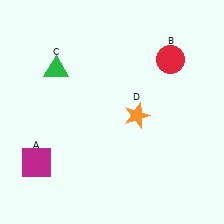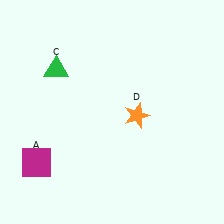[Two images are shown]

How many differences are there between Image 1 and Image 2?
There is 1 difference between the two images.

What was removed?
The red circle (B) was removed in Image 2.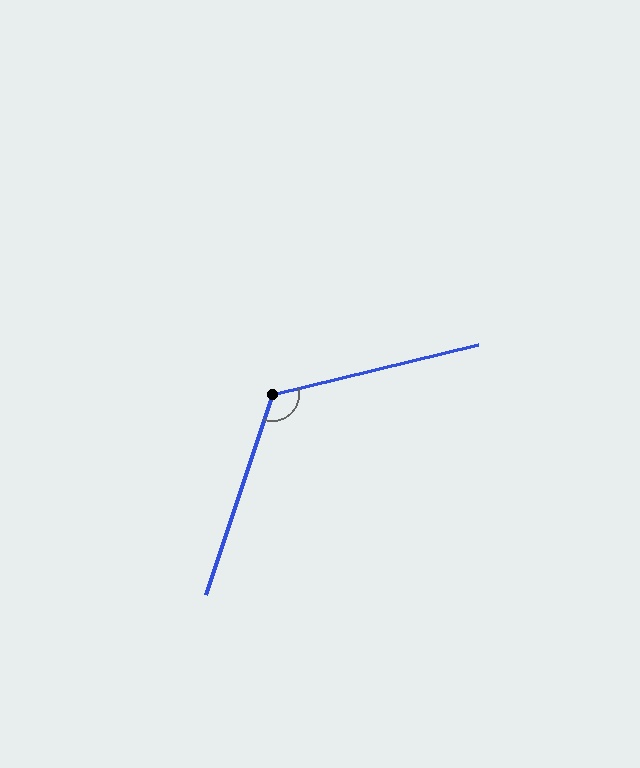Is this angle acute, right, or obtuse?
It is obtuse.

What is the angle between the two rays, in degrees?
Approximately 122 degrees.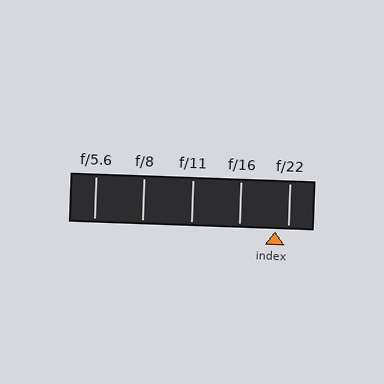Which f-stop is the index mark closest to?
The index mark is closest to f/22.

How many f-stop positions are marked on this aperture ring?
There are 5 f-stop positions marked.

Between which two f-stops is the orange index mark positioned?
The index mark is between f/16 and f/22.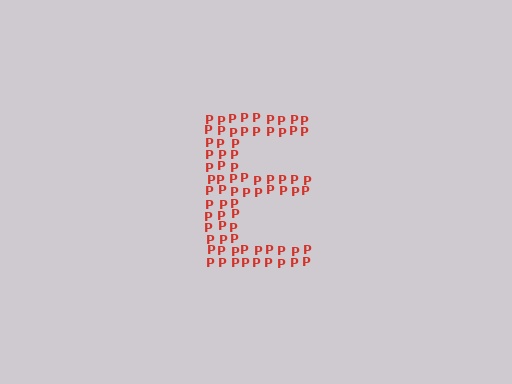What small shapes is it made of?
It is made of small letter P's.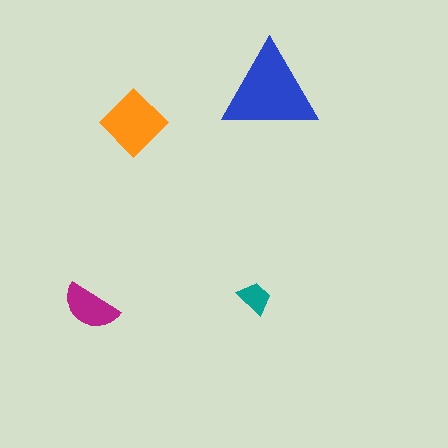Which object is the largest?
The blue triangle.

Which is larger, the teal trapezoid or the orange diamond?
The orange diamond.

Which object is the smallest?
The teal trapezoid.